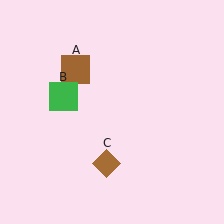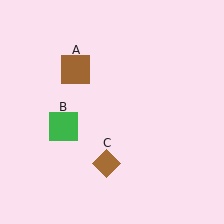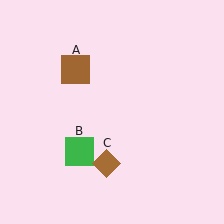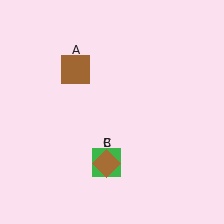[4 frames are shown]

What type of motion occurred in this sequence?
The green square (object B) rotated counterclockwise around the center of the scene.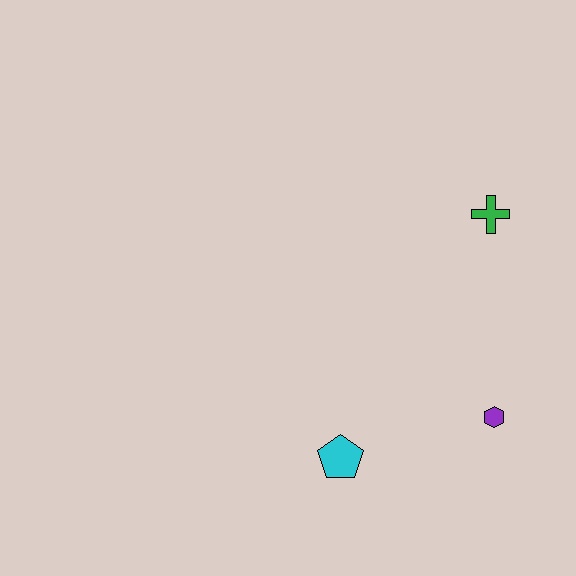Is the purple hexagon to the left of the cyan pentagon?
No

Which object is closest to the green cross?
The purple hexagon is closest to the green cross.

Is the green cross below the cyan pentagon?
No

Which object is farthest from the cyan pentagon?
The green cross is farthest from the cyan pentagon.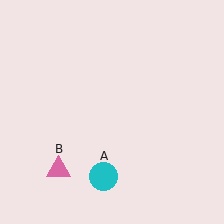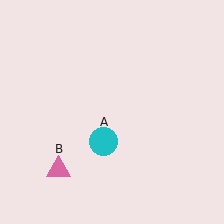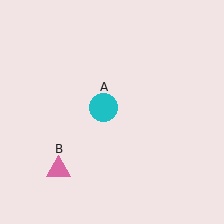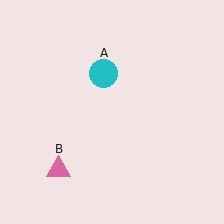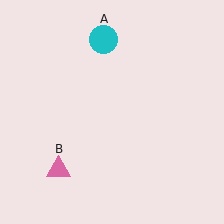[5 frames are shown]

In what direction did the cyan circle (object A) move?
The cyan circle (object A) moved up.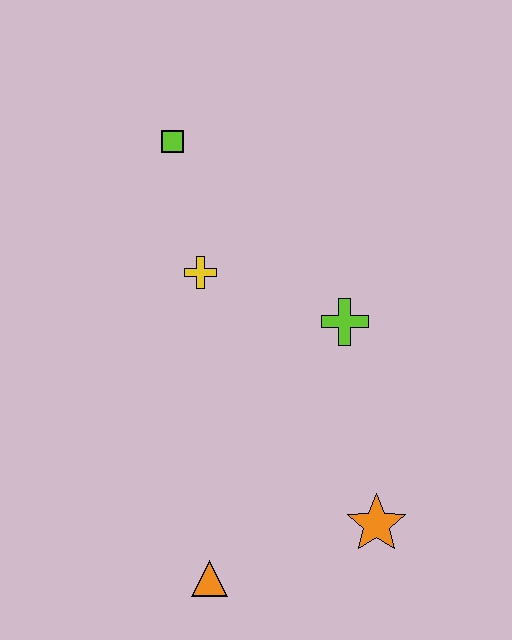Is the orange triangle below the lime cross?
Yes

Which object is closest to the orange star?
The orange triangle is closest to the orange star.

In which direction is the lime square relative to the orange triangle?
The lime square is above the orange triangle.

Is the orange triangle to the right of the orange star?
No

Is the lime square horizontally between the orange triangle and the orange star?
No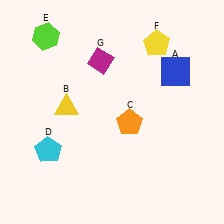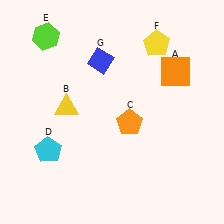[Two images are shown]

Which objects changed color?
A changed from blue to orange. G changed from magenta to blue.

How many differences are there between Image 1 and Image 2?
There are 2 differences between the two images.